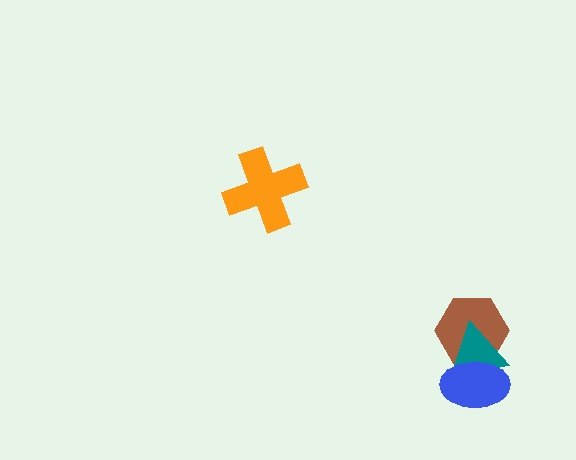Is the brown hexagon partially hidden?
Yes, it is partially covered by another shape.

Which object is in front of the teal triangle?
The blue ellipse is in front of the teal triangle.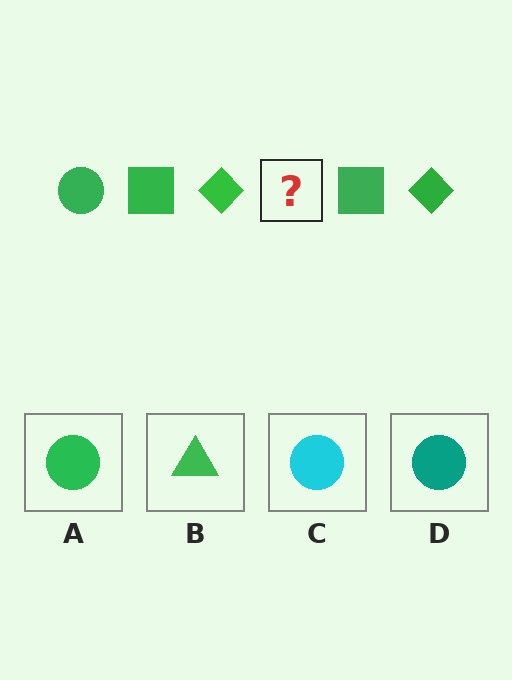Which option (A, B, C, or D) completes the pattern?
A.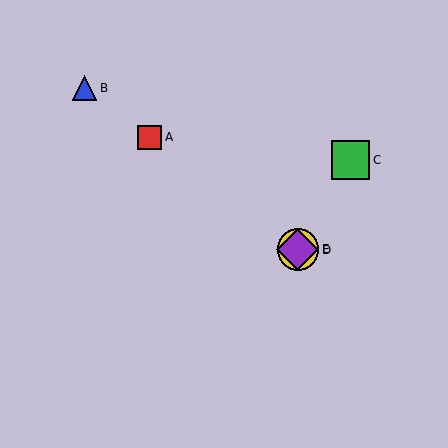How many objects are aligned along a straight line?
4 objects (A, B, D, E) are aligned along a straight line.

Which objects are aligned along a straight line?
Objects A, B, D, E are aligned along a straight line.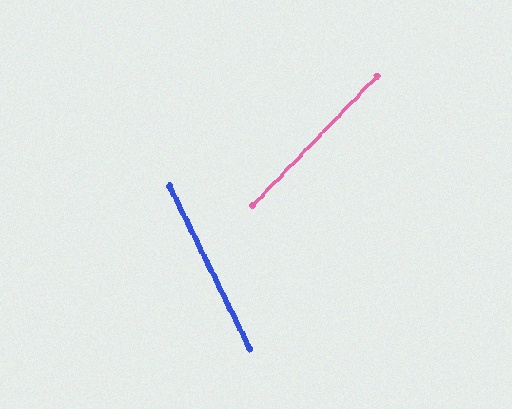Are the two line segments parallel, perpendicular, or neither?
Neither parallel nor perpendicular — they differ by about 70°.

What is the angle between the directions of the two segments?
Approximately 70 degrees.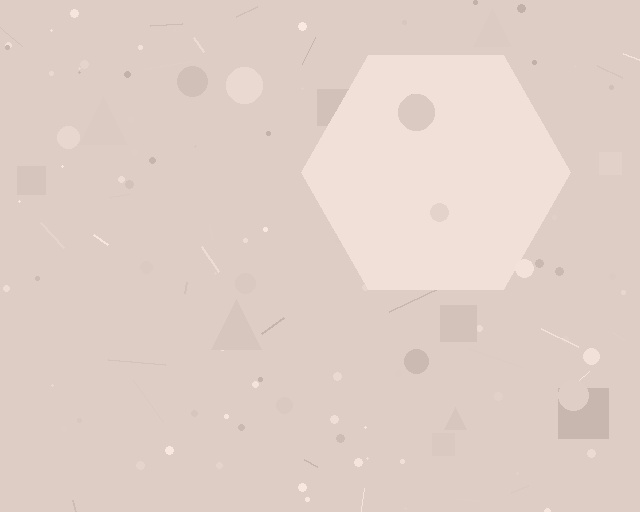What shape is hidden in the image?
A hexagon is hidden in the image.